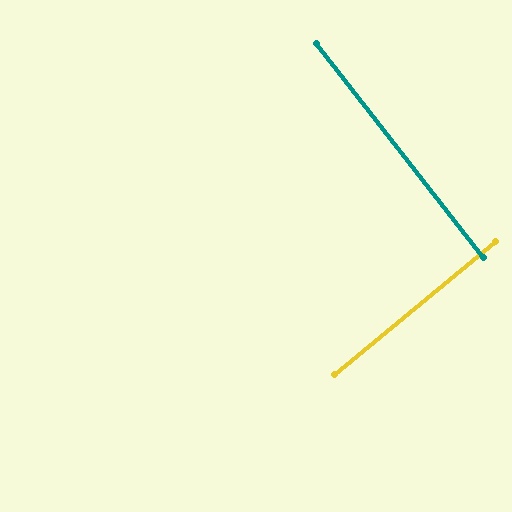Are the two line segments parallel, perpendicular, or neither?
Perpendicular — they meet at approximately 88°.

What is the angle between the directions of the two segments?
Approximately 88 degrees.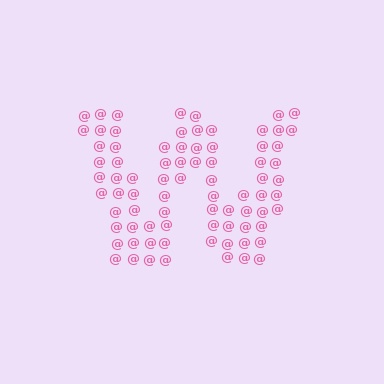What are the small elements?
The small elements are at signs.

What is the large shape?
The large shape is the letter W.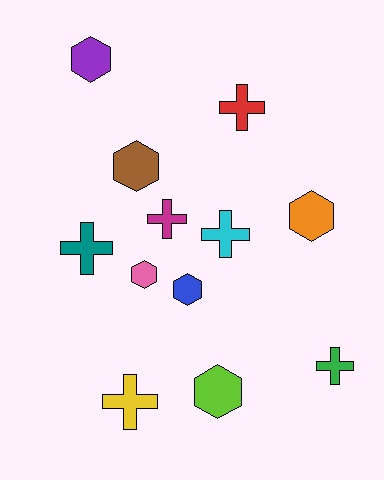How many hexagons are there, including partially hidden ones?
There are 6 hexagons.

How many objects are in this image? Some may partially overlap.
There are 12 objects.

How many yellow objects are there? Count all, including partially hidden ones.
There is 1 yellow object.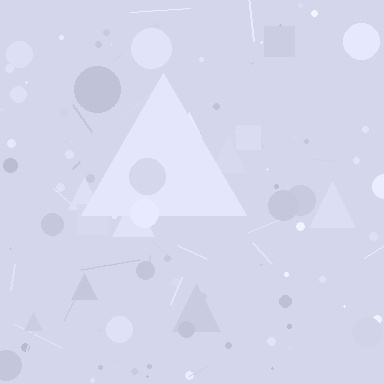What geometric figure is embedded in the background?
A triangle is embedded in the background.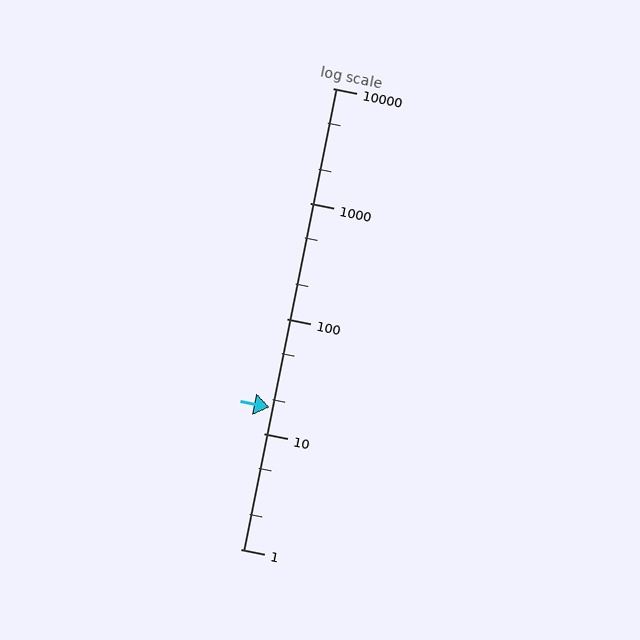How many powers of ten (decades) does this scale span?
The scale spans 4 decades, from 1 to 10000.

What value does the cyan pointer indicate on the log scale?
The pointer indicates approximately 17.